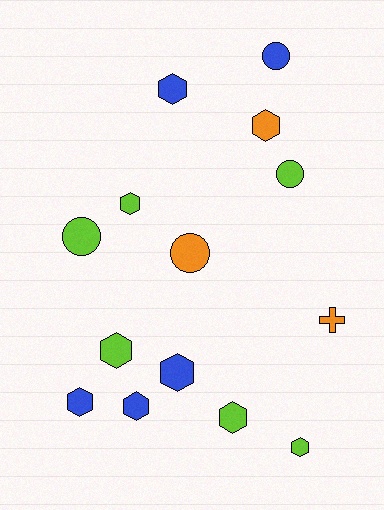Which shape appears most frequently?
Hexagon, with 9 objects.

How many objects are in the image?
There are 14 objects.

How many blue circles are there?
There is 1 blue circle.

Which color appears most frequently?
Lime, with 6 objects.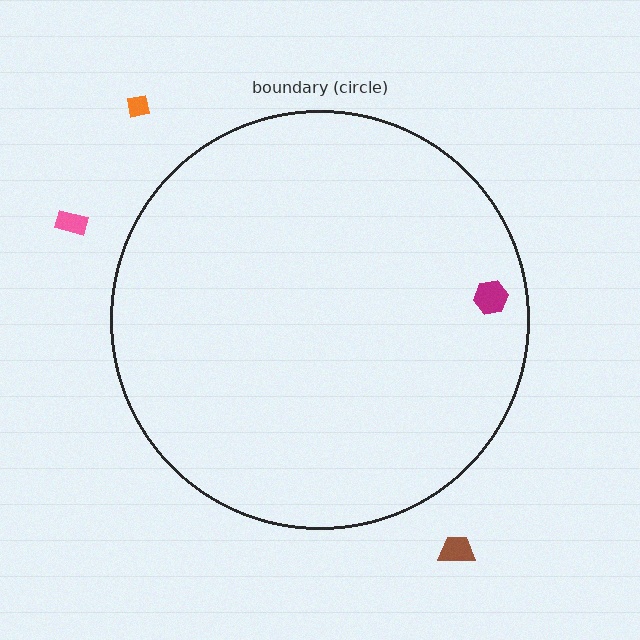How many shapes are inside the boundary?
1 inside, 3 outside.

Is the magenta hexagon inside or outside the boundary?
Inside.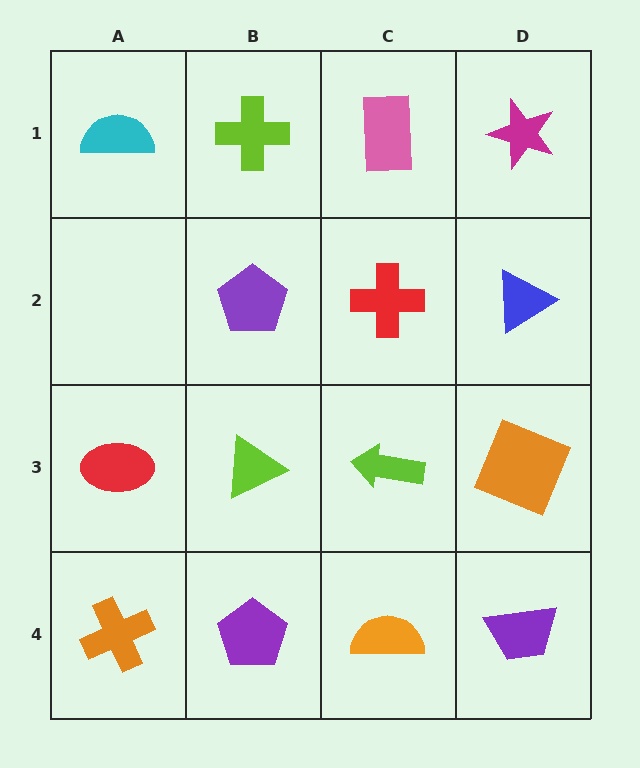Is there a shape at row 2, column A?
No, that cell is empty.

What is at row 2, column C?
A red cross.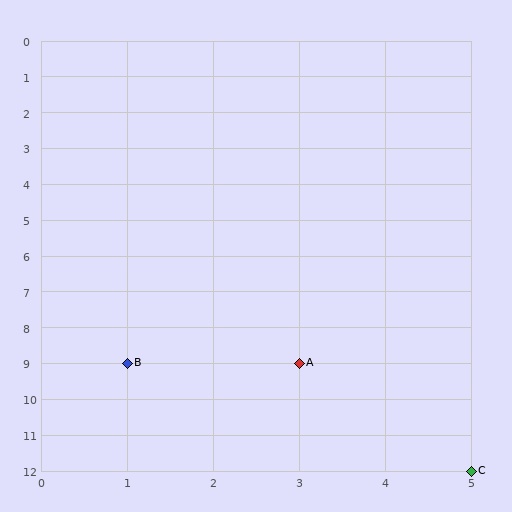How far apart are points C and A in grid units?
Points C and A are 2 columns and 3 rows apart (about 3.6 grid units diagonally).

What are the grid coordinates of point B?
Point B is at grid coordinates (1, 9).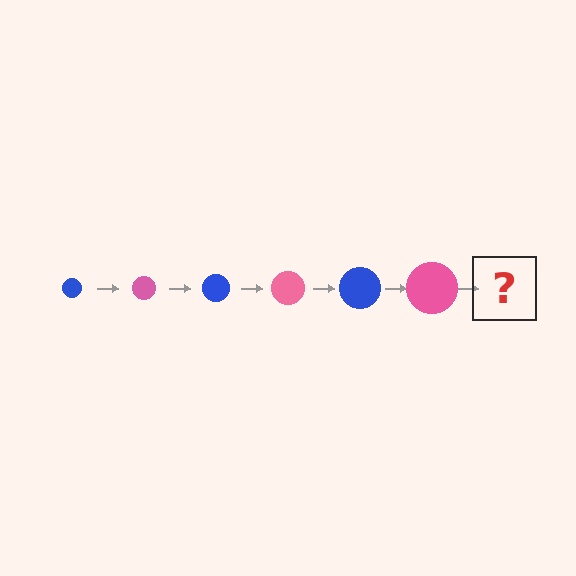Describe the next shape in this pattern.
It should be a blue circle, larger than the previous one.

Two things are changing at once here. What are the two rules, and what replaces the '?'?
The two rules are that the circle grows larger each step and the color cycles through blue and pink. The '?' should be a blue circle, larger than the previous one.